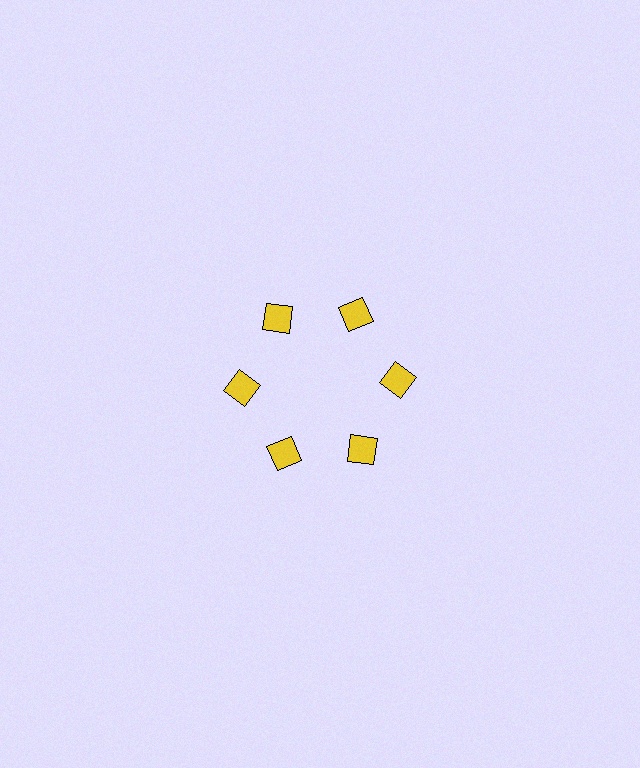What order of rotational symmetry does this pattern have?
This pattern has 6-fold rotational symmetry.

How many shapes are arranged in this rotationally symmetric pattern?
There are 6 shapes, arranged in 6 groups of 1.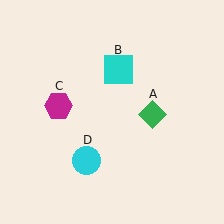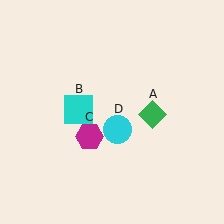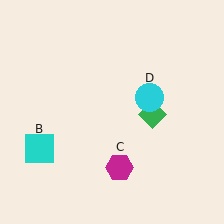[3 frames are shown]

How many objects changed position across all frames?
3 objects changed position: cyan square (object B), magenta hexagon (object C), cyan circle (object D).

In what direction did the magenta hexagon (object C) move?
The magenta hexagon (object C) moved down and to the right.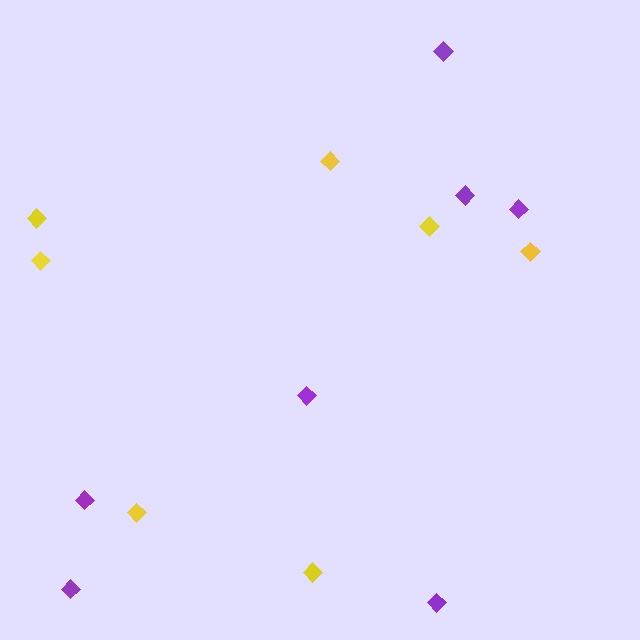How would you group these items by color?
There are 2 groups: one group of purple diamonds (7) and one group of yellow diamonds (7).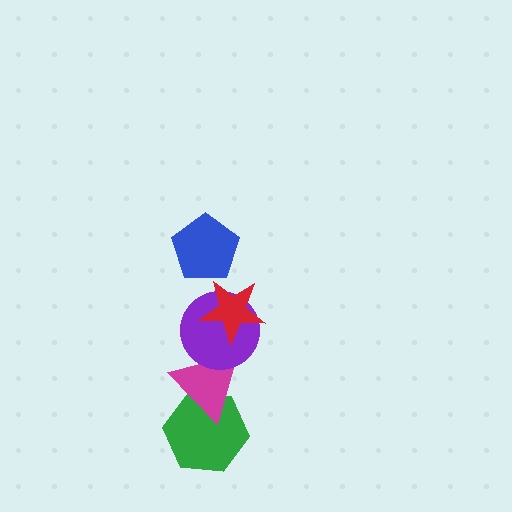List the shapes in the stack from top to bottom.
From top to bottom: the blue pentagon, the red star, the purple circle, the magenta triangle, the green hexagon.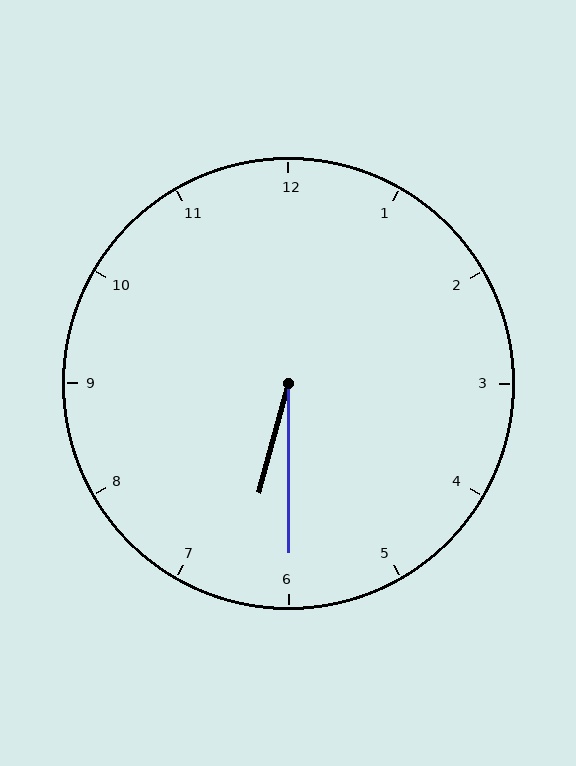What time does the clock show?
6:30.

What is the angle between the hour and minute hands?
Approximately 15 degrees.